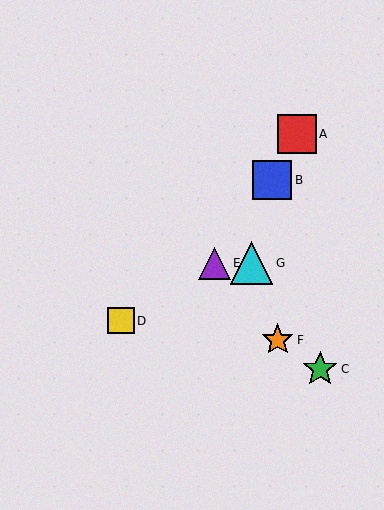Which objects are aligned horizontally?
Objects E, G are aligned horizontally.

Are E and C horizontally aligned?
No, E is at y≈263 and C is at y≈369.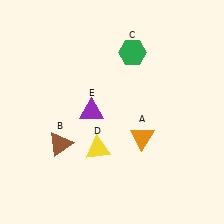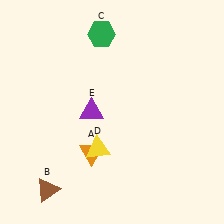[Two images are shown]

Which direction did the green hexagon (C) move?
The green hexagon (C) moved left.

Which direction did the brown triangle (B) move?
The brown triangle (B) moved down.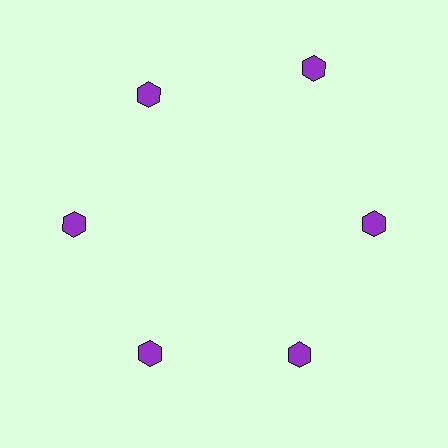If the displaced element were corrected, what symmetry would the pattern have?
It would have 6-fold rotational symmetry — the pattern would map onto itself every 60 degrees.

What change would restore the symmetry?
The symmetry would be restored by moving it inward, back onto the ring so that all 6 hexagons sit at equal angles and equal distance from the center.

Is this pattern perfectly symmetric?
No. The 6 purple hexagons are arranged in a ring, but one element near the 1 o'clock position is pushed outward from the center, breaking the 6-fold rotational symmetry.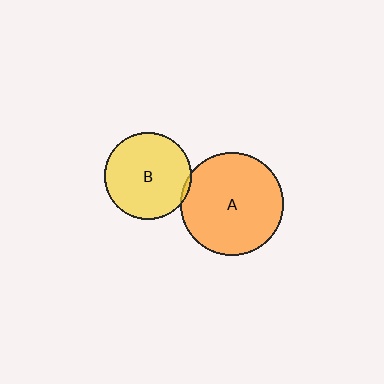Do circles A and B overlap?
Yes.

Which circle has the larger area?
Circle A (orange).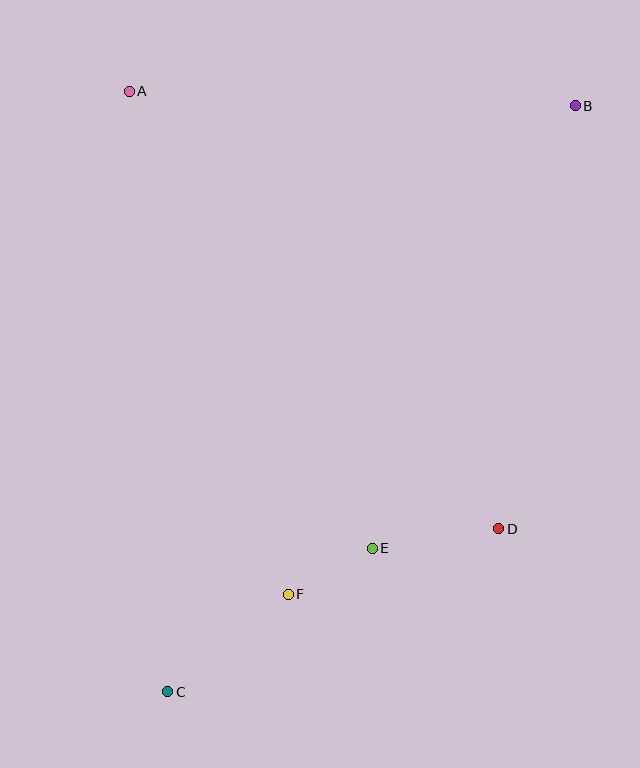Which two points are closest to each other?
Points E and F are closest to each other.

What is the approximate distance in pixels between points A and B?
The distance between A and B is approximately 446 pixels.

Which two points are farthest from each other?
Points B and C are farthest from each other.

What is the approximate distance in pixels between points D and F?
The distance between D and F is approximately 220 pixels.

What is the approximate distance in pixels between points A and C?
The distance between A and C is approximately 602 pixels.